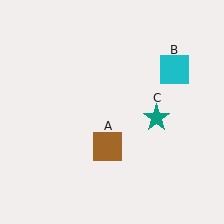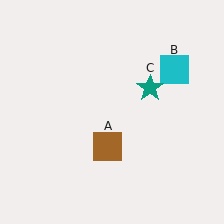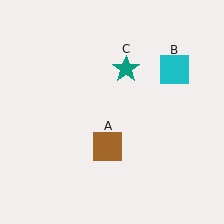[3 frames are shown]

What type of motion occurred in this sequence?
The teal star (object C) rotated counterclockwise around the center of the scene.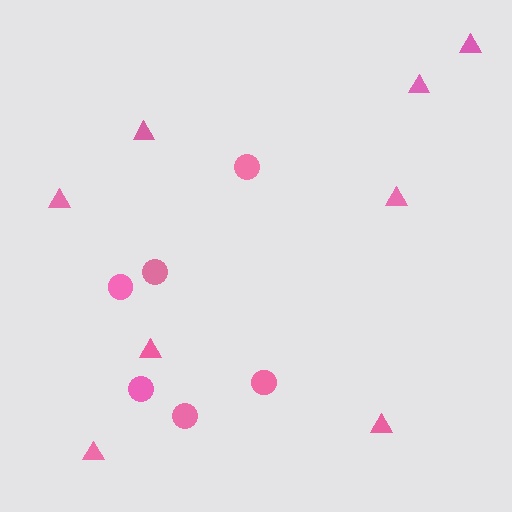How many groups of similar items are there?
There are 2 groups: one group of triangles (8) and one group of circles (6).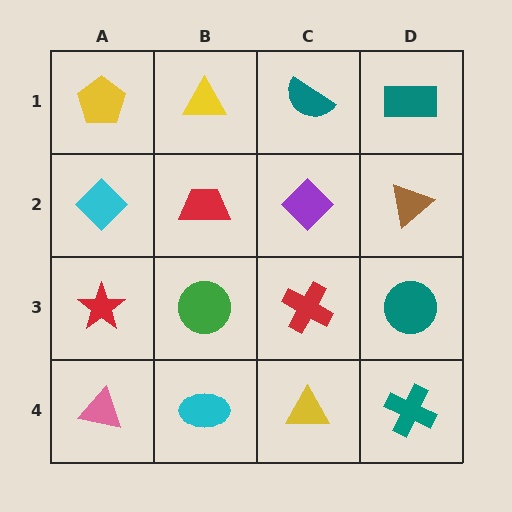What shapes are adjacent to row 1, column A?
A cyan diamond (row 2, column A), a yellow triangle (row 1, column B).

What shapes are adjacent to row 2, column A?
A yellow pentagon (row 1, column A), a red star (row 3, column A), a red trapezoid (row 2, column B).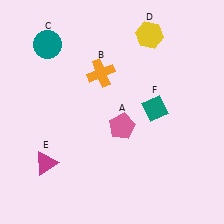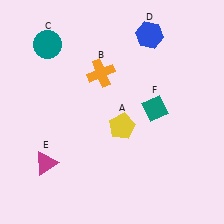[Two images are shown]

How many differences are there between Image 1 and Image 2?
There are 2 differences between the two images.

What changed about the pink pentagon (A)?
In Image 1, A is pink. In Image 2, it changed to yellow.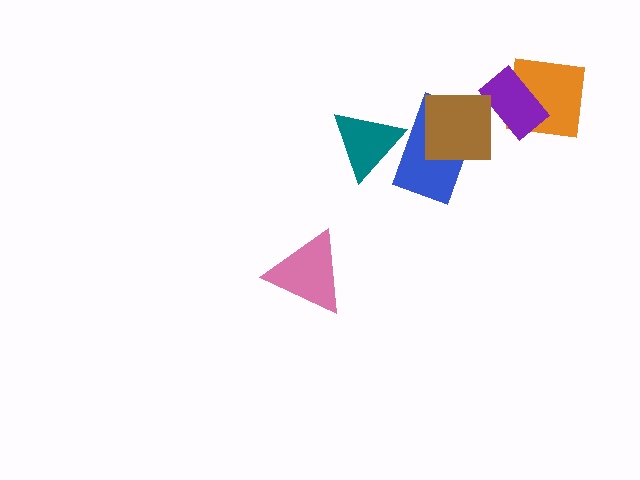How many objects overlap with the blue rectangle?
2 objects overlap with the blue rectangle.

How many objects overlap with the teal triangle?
1 object overlaps with the teal triangle.